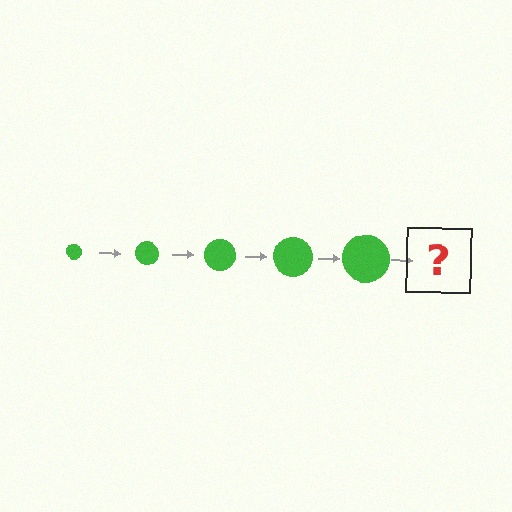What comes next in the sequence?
The next element should be a green circle, larger than the previous one.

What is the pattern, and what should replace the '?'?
The pattern is that the circle gets progressively larger each step. The '?' should be a green circle, larger than the previous one.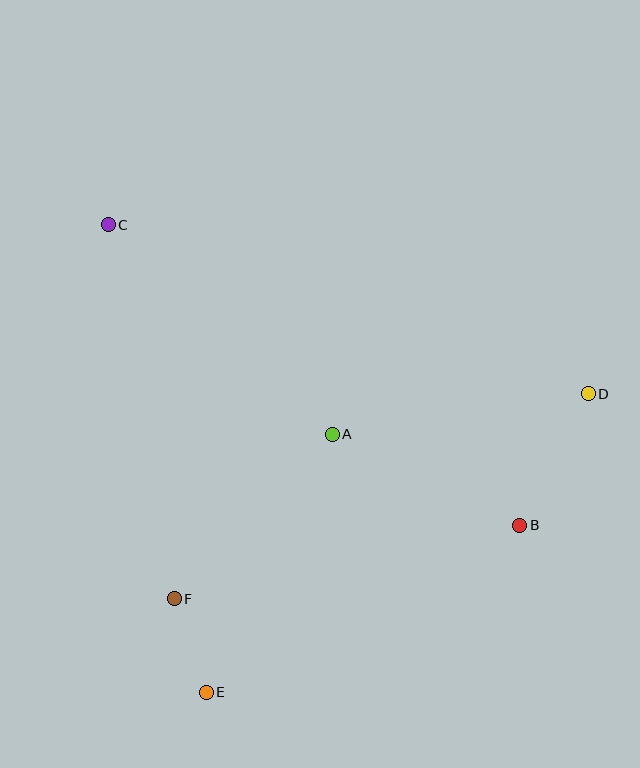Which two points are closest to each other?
Points E and F are closest to each other.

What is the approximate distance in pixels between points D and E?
The distance between D and E is approximately 485 pixels.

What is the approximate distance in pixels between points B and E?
The distance between B and E is approximately 355 pixels.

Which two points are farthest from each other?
Points B and C are farthest from each other.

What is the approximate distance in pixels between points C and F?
The distance between C and F is approximately 380 pixels.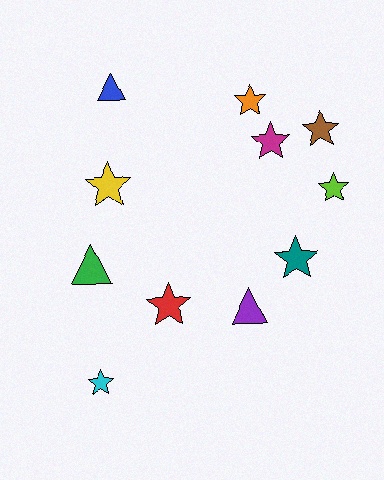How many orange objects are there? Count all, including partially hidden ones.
There is 1 orange object.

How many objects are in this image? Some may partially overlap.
There are 11 objects.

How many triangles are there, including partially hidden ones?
There are 3 triangles.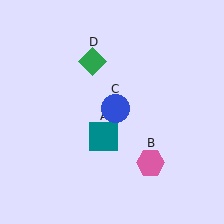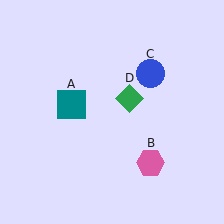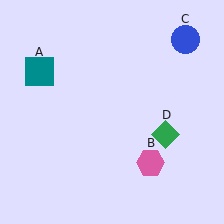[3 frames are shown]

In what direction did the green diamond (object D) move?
The green diamond (object D) moved down and to the right.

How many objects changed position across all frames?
3 objects changed position: teal square (object A), blue circle (object C), green diamond (object D).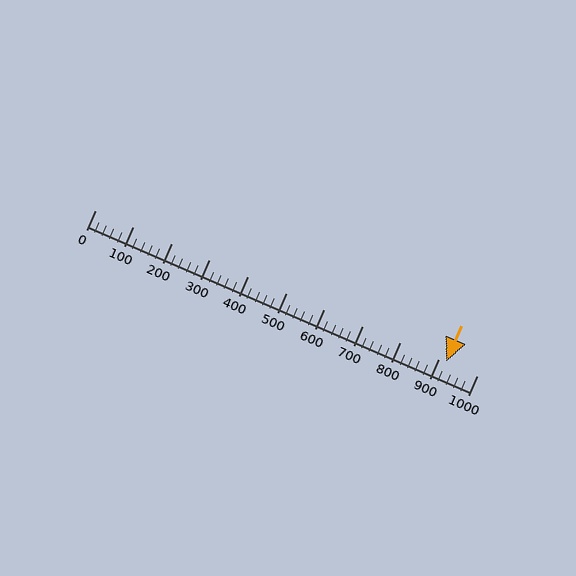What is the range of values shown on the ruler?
The ruler shows values from 0 to 1000.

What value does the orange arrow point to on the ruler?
The orange arrow points to approximately 920.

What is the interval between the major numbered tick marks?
The major tick marks are spaced 100 units apart.